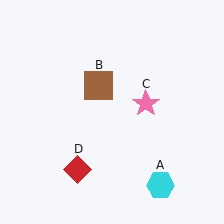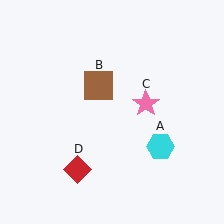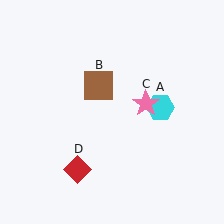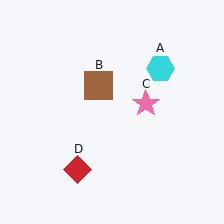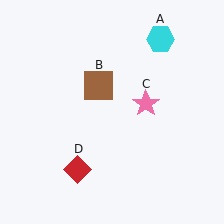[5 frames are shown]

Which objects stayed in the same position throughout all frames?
Brown square (object B) and pink star (object C) and red diamond (object D) remained stationary.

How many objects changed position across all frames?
1 object changed position: cyan hexagon (object A).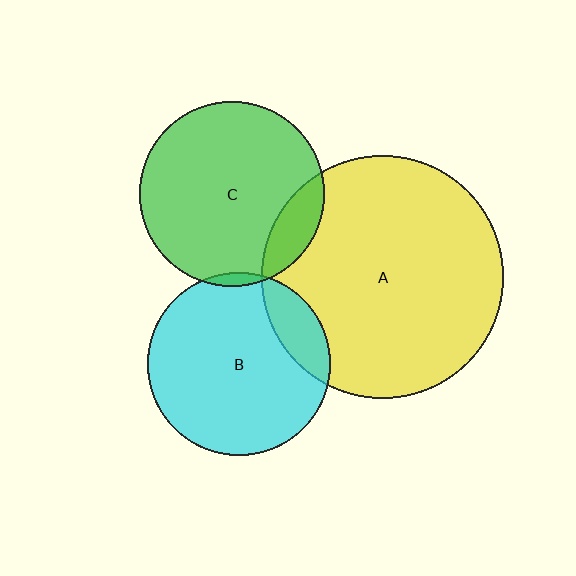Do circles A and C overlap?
Yes.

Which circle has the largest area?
Circle A (yellow).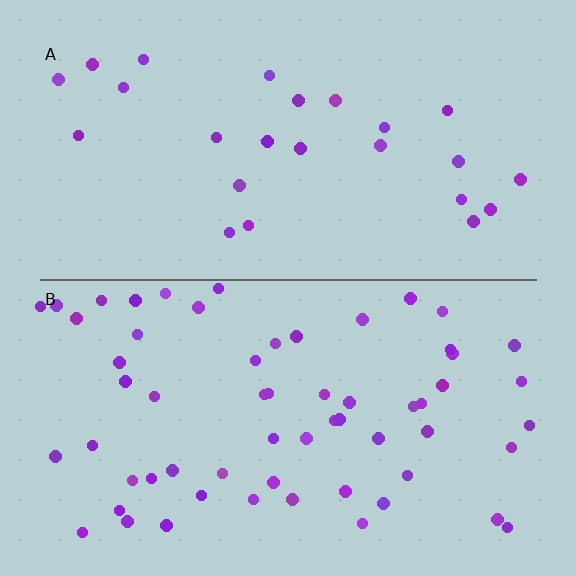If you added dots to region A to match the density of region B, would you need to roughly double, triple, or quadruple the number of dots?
Approximately double.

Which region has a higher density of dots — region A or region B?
B (the bottom).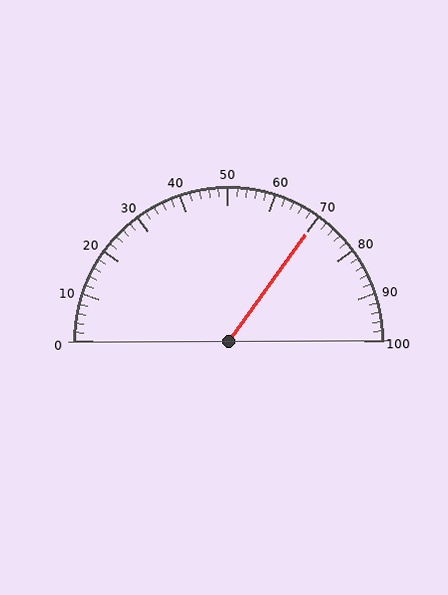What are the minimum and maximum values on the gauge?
The gauge ranges from 0 to 100.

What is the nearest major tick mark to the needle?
The nearest major tick mark is 70.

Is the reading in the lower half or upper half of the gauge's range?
The reading is in the upper half of the range (0 to 100).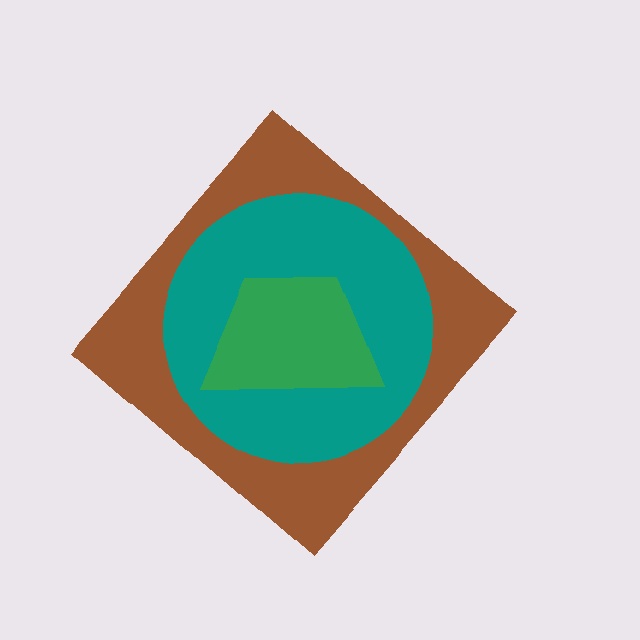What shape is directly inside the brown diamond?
The teal circle.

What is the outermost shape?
The brown diamond.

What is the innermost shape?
The green trapezoid.